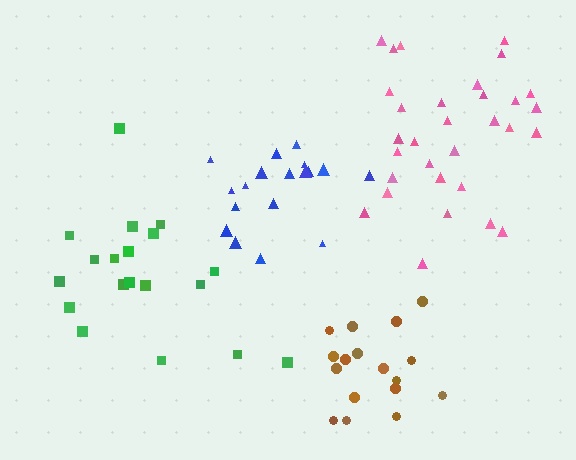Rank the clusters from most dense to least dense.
brown, blue, pink, green.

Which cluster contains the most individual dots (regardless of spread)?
Pink (31).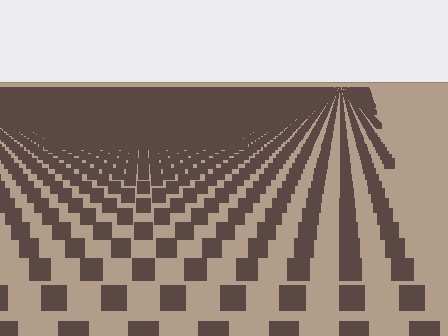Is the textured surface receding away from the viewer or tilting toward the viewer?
The surface is receding away from the viewer. Texture elements get smaller and denser toward the top.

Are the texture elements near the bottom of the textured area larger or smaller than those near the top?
Larger. Near the bottom, elements are closer to the viewer and appear at a bigger on-screen size.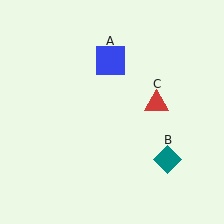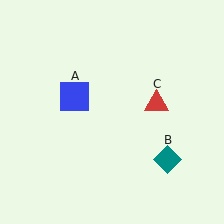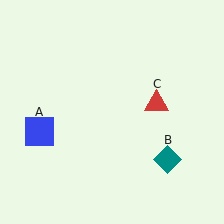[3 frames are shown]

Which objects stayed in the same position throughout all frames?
Teal diamond (object B) and red triangle (object C) remained stationary.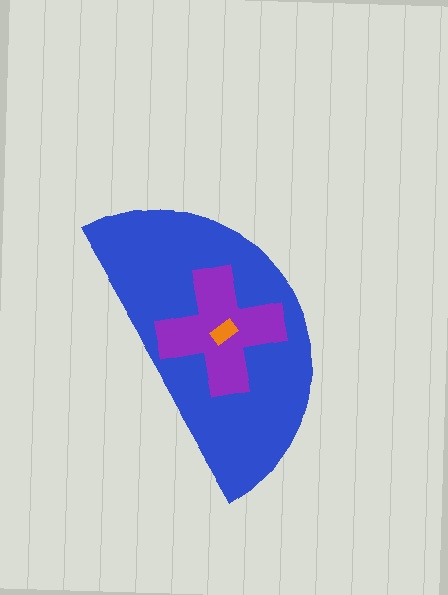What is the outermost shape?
The blue semicircle.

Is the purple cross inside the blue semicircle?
Yes.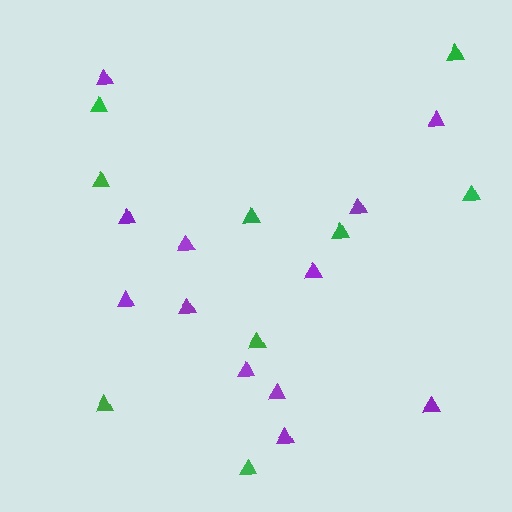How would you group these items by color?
There are 2 groups: one group of purple triangles (12) and one group of green triangles (9).